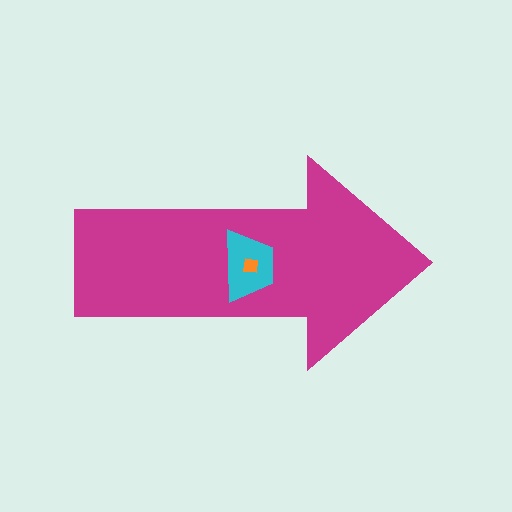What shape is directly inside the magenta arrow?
The cyan trapezoid.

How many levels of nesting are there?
3.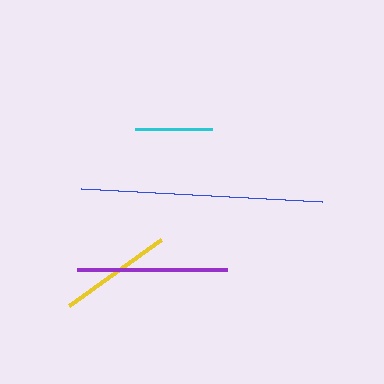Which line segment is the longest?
The blue line is the longest at approximately 241 pixels.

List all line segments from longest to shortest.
From longest to shortest: blue, purple, yellow, cyan.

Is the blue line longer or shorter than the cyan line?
The blue line is longer than the cyan line.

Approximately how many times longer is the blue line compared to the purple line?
The blue line is approximately 1.6 times the length of the purple line.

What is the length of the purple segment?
The purple segment is approximately 151 pixels long.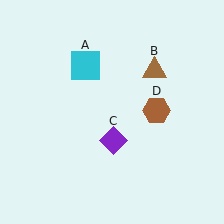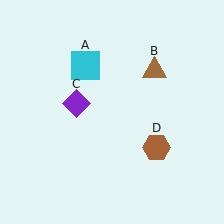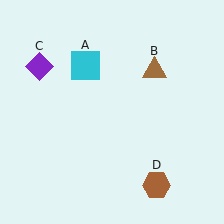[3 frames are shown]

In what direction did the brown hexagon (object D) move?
The brown hexagon (object D) moved down.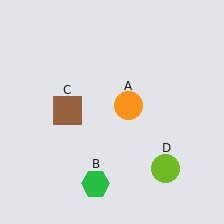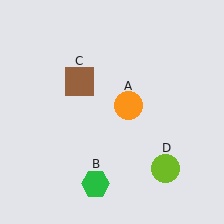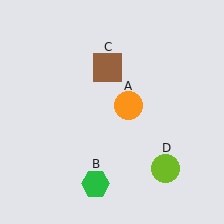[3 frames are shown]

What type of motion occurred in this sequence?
The brown square (object C) rotated clockwise around the center of the scene.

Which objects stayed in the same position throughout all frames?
Orange circle (object A) and green hexagon (object B) and lime circle (object D) remained stationary.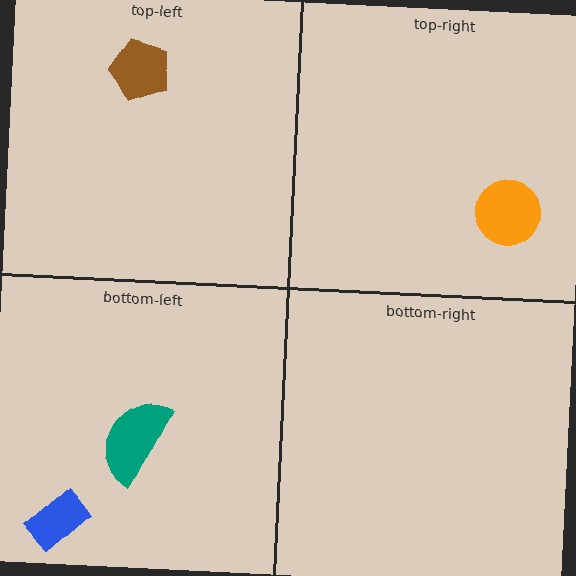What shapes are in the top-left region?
The brown pentagon.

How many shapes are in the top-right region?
1.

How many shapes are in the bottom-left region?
2.